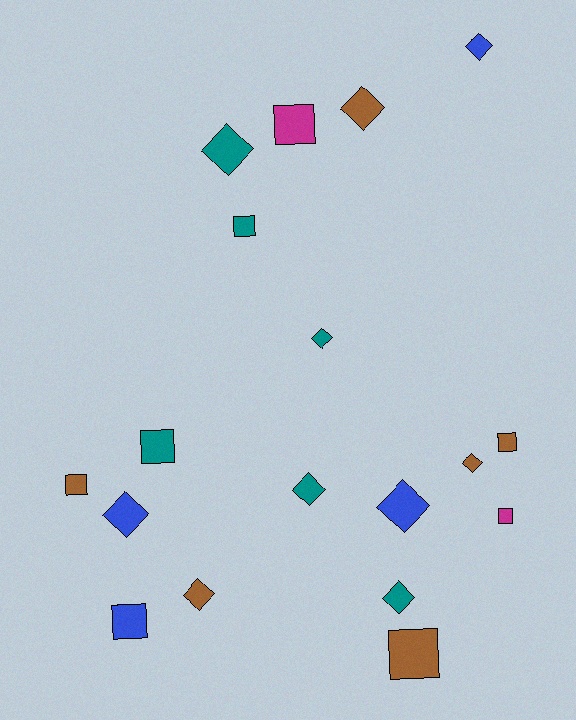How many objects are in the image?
There are 18 objects.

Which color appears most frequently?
Brown, with 6 objects.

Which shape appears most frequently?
Diamond, with 10 objects.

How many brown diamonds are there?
There are 3 brown diamonds.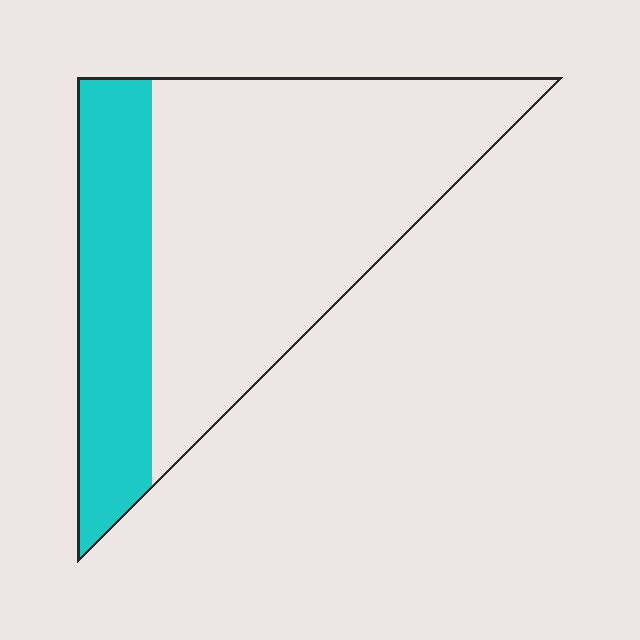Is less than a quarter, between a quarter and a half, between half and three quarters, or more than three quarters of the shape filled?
Between a quarter and a half.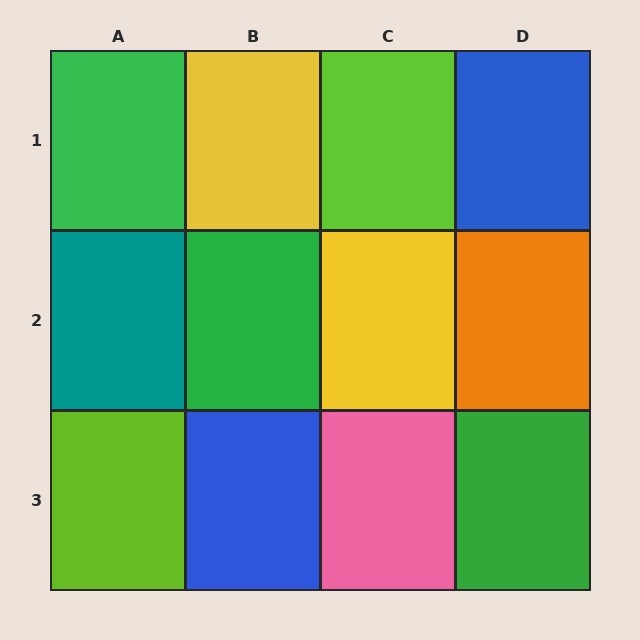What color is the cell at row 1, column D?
Blue.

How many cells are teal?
1 cell is teal.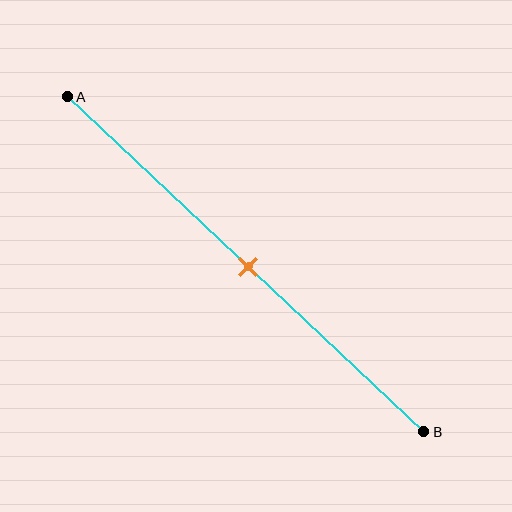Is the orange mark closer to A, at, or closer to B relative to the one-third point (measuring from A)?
The orange mark is closer to point B than the one-third point of segment AB.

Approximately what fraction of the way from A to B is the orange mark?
The orange mark is approximately 50% of the way from A to B.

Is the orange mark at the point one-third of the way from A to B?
No, the mark is at about 50% from A, not at the 33% one-third point.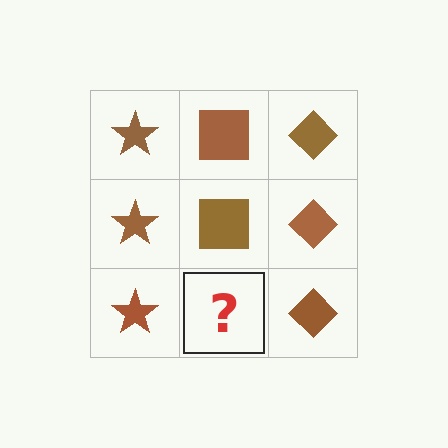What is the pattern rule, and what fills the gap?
The rule is that each column has a consistent shape. The gap should be filled with a brown square.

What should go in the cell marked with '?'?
The missing cell should contain a brown square.